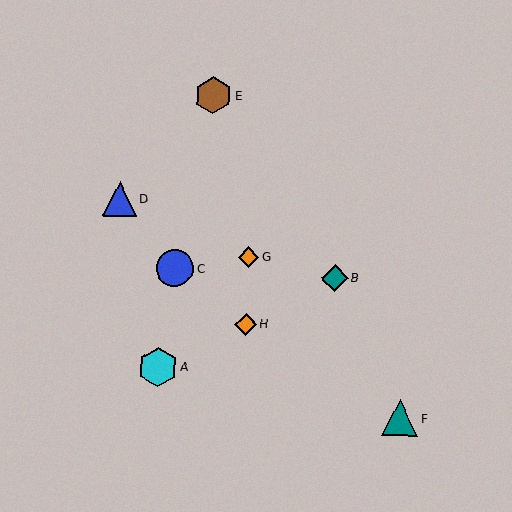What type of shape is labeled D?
Shape D is a blue triangle.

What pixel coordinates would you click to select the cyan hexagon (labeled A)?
Click at (158, 367) to select the cyan hexagon A.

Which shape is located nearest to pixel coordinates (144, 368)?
The cyan hexagon (labeled A) at (158, 367) is nearest to that location.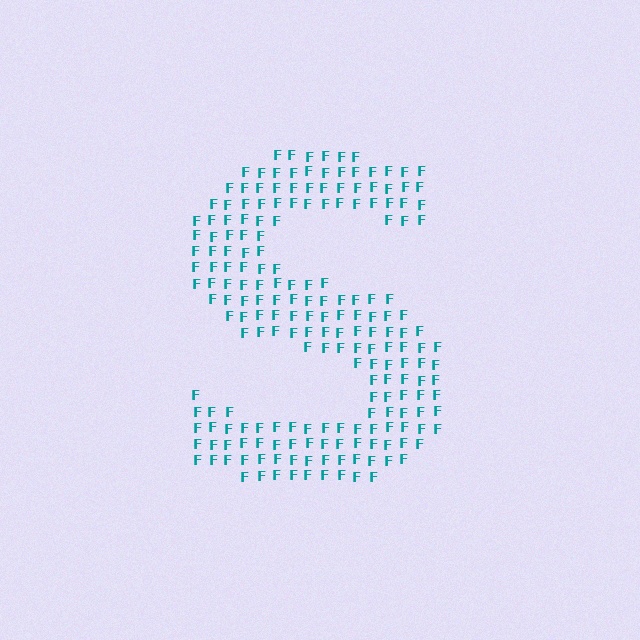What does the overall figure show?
The overall figure shows the letter S.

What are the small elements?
The small elements are letter F's.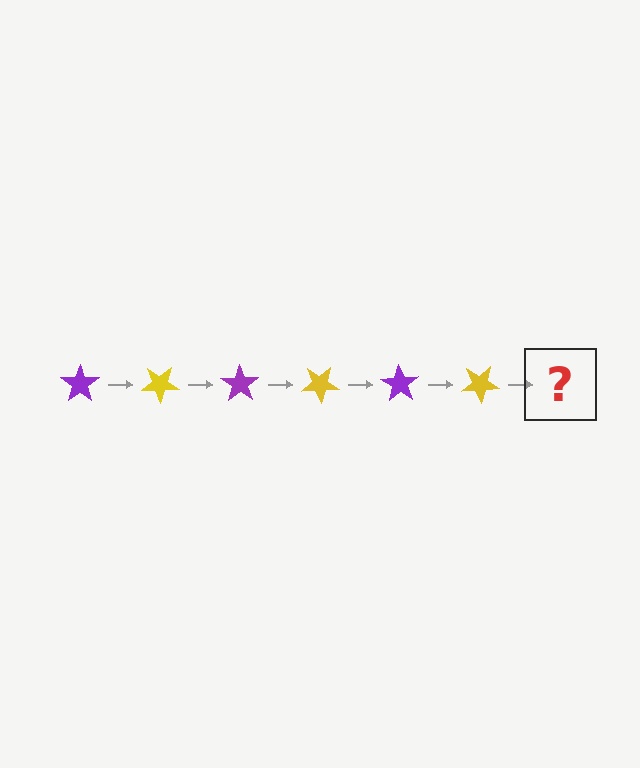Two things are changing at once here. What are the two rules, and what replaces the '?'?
The two rules are that it rotates 35 degrees each step and the color cycles through purple and yellow. The '?' should be a purple star, rotated 210 degrees from the start.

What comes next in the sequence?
The next element should be a purple star, rotated 210 degrees from the start.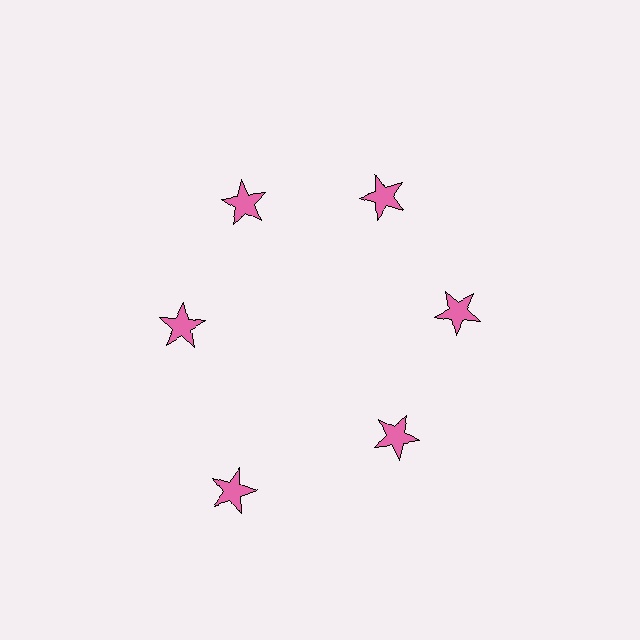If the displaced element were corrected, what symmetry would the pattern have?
It would have 6-fold rotational symmetry — the pattern would map onto itself every 60 degrees.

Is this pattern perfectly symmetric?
No. The 6 pink stars are arranged in a ring, but one element near the 7 o'clock position is pushed outward from the center, breaking the 6-fold rotational symmetry.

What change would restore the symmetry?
The symmetry would be restored by moving it inward, back onto the ring so that all 6 stars sit at equal angles and equal distance from the center.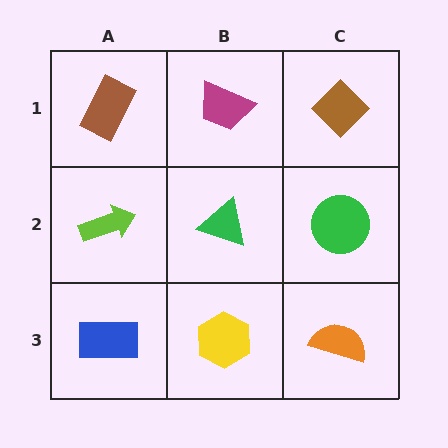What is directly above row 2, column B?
A magenta trapezoid.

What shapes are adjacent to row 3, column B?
A green triangle (row 2, column B), a blue rectangle (row 3, column A), an orange semicircle (row 3, column C).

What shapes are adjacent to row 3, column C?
A green circle (row 2, column C), a yellow hexagon (row 3, column B).